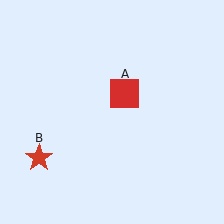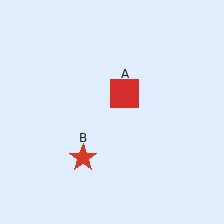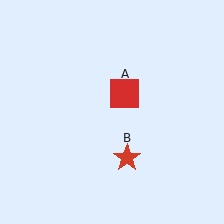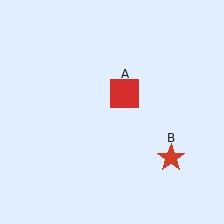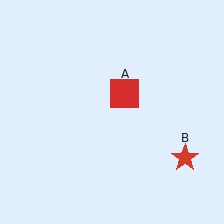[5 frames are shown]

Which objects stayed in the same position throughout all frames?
Red square (object A) remained stationary.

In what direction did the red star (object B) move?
The red star (object B) moved right.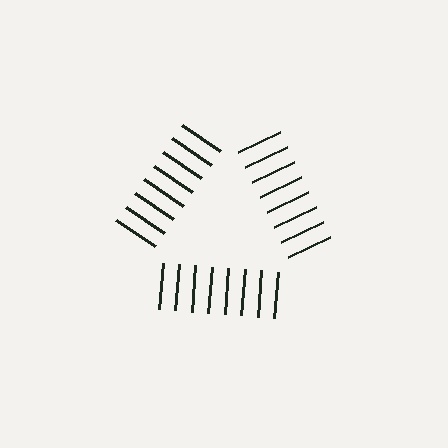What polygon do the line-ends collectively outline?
An illusory triangle — the line segments terminate on its edges but no continuous stroke is drawn.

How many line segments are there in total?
24 — 8 along each of the 3 edges.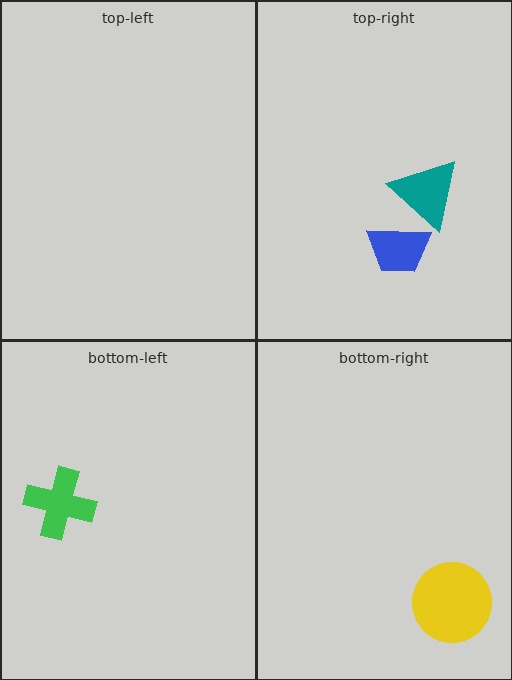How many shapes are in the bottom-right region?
1.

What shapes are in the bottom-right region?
The yellow circle.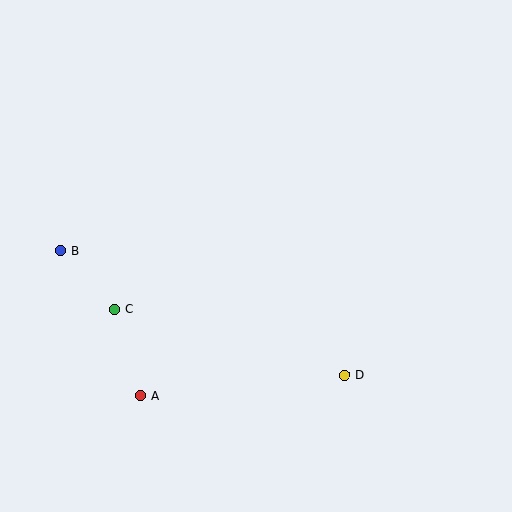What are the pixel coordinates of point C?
Point C is at (114, 310).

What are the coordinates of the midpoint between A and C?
The midpoint between A and C is at (127, 353).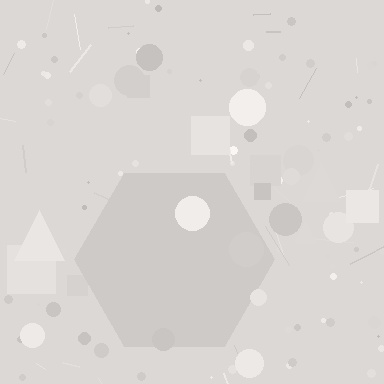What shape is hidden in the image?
A hexagon is hidden in the image.